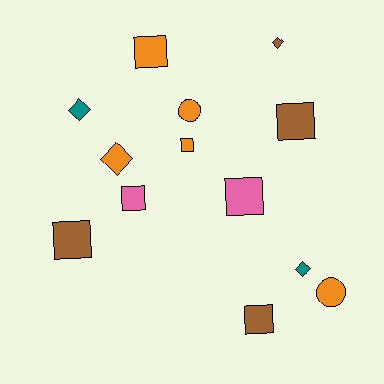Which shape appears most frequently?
Square, with 7 objects.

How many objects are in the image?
There are 13 objects.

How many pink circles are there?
There are no pink circles.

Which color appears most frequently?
Orange, with 5 objects.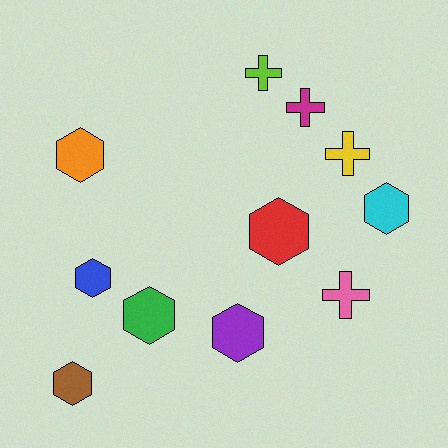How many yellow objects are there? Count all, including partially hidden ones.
There is 1 yellow object.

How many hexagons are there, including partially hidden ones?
There are 7 hexagons.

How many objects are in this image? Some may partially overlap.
There are 11 objects.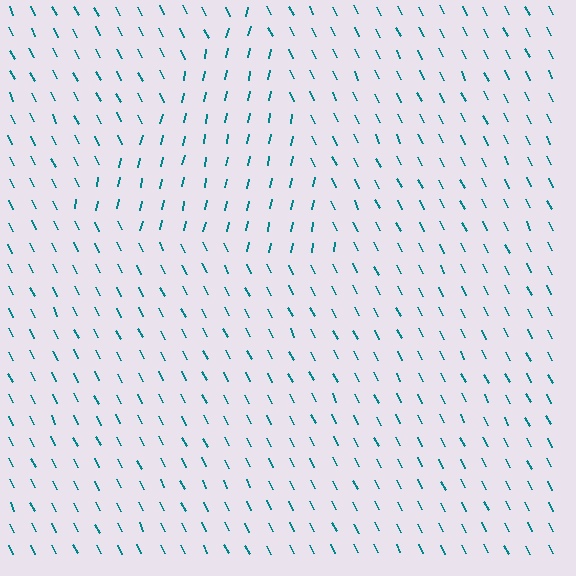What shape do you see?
I see a triangle.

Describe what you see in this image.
The image is filled with small teal line segments. A triangle region in the image has lines oriented differently from the surrounding lines, creating a visible texture boundary.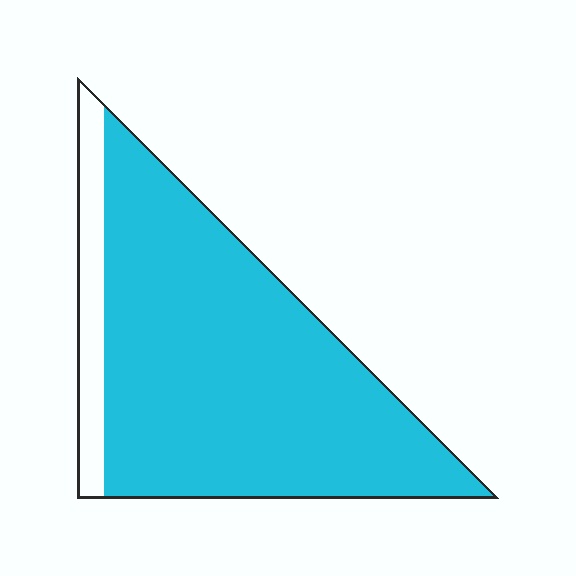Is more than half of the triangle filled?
Yes.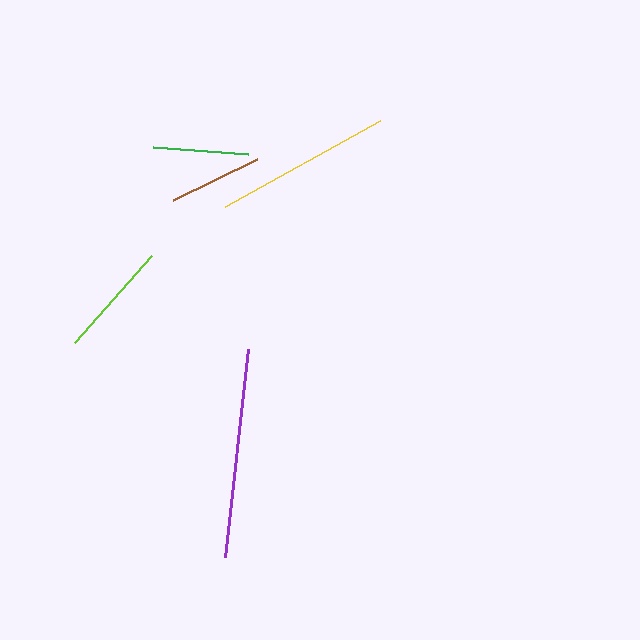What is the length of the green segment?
The green segment is approximately 95 pixels long.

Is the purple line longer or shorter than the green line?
The purple line is longer than the green line.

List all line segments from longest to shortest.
From longest to shortest: purple, yellow, lime, green, brown.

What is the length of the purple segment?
The purple segment is approximately 210 pixels long.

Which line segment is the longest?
The purple line is the longest at approximately 210 pixels.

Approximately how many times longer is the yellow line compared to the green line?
The yellow line is approximately 1.9 times the length of the green line.